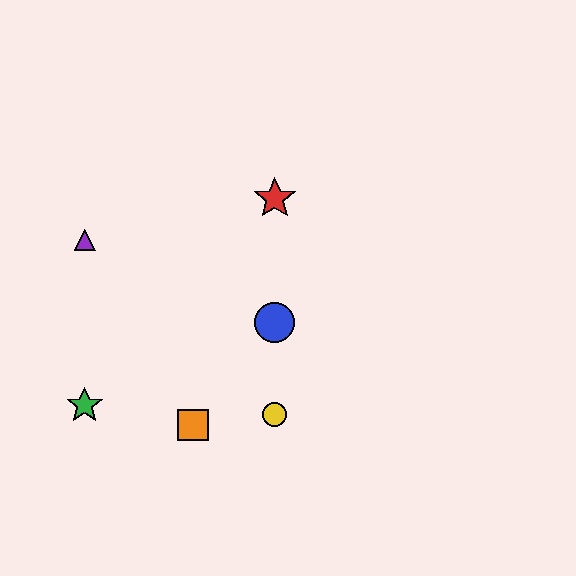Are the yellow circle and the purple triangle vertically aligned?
No, the yellow circle is at x≈275 and the purple triangle is at x≈85.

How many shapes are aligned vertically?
3 shapes (the red star, the blue circle, the yellow circle) are aligned vertically.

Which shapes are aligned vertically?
The red star, the blue circle, the yellow circle are aligned vertically.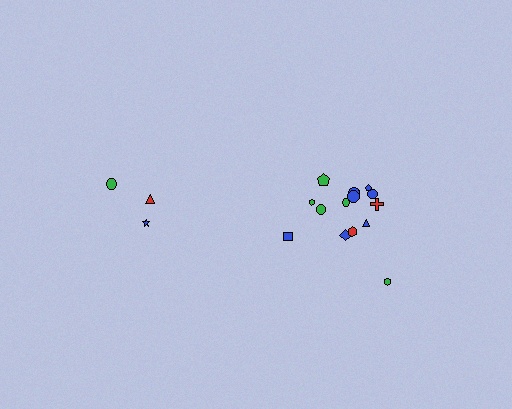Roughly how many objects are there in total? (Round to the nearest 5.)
Roughly 20 objects in total.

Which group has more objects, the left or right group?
The right group.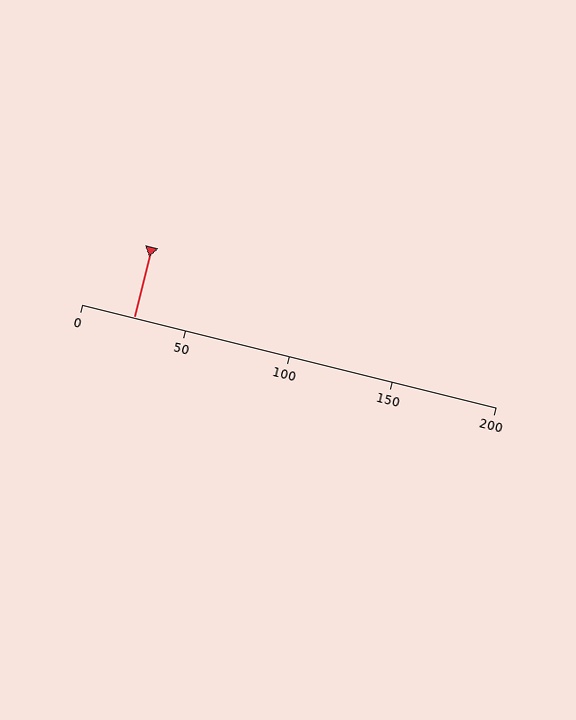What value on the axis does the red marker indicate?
The marker indicates approximately 25.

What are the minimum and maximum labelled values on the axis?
The axis runs from 0 to 200.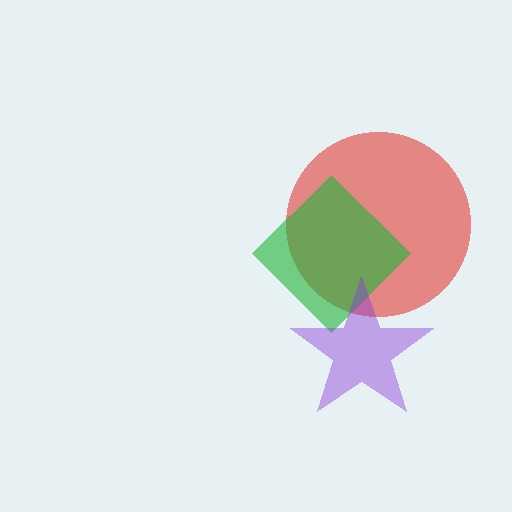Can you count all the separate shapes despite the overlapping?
Yes, there are 3 separate shapes.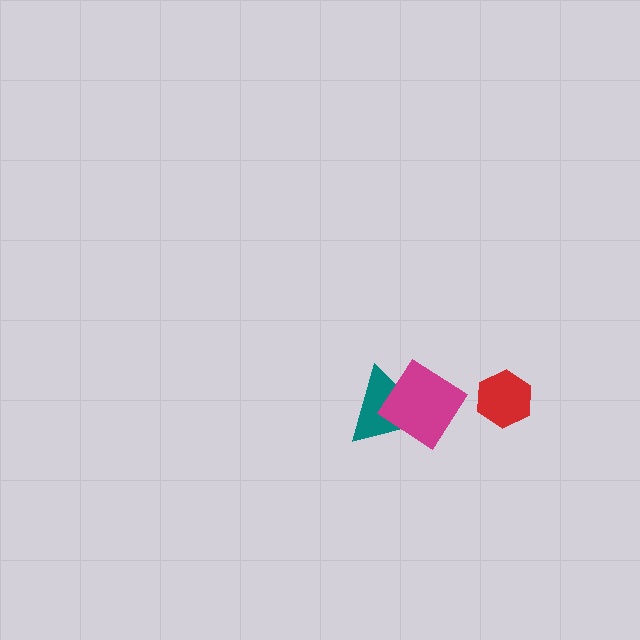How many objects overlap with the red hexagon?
0 objects overlap with the red hexagon.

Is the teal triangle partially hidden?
Yes, it is partially covered by another shape.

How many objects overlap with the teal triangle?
1 object overlaps with the teal triangle.